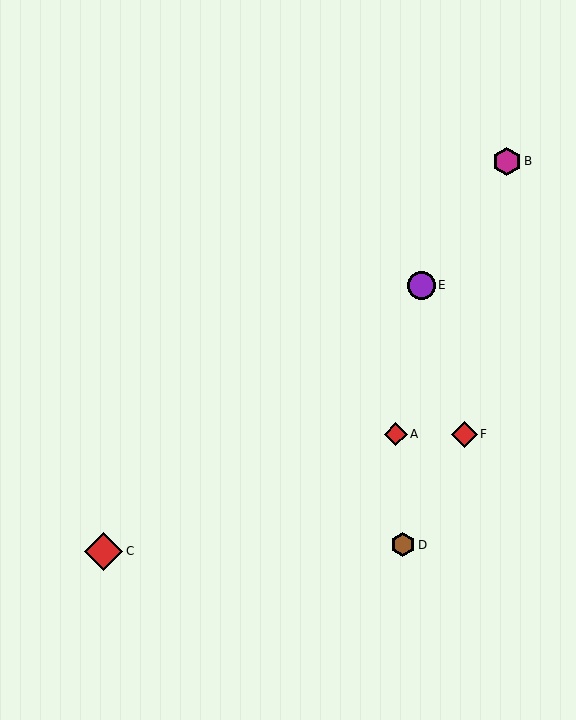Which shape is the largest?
The red diamond (labeled C) is the largest.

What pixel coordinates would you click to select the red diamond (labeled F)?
Click at (464, 434) to select the red diamond F.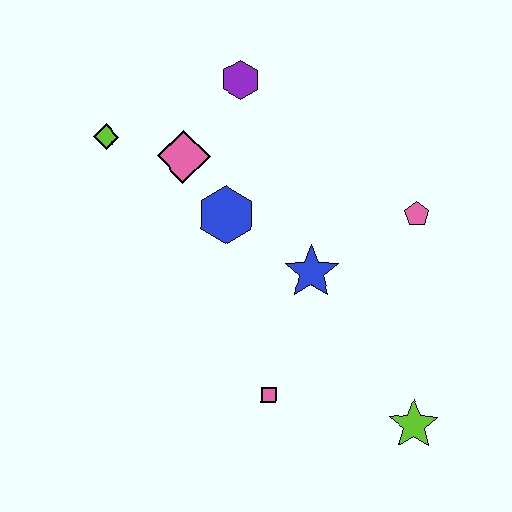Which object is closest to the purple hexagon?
The pink diamond is closest to the purple hexagon.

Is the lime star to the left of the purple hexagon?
No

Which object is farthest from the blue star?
The lime diamond is farthest from the blue star.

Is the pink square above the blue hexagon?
No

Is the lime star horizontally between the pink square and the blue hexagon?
No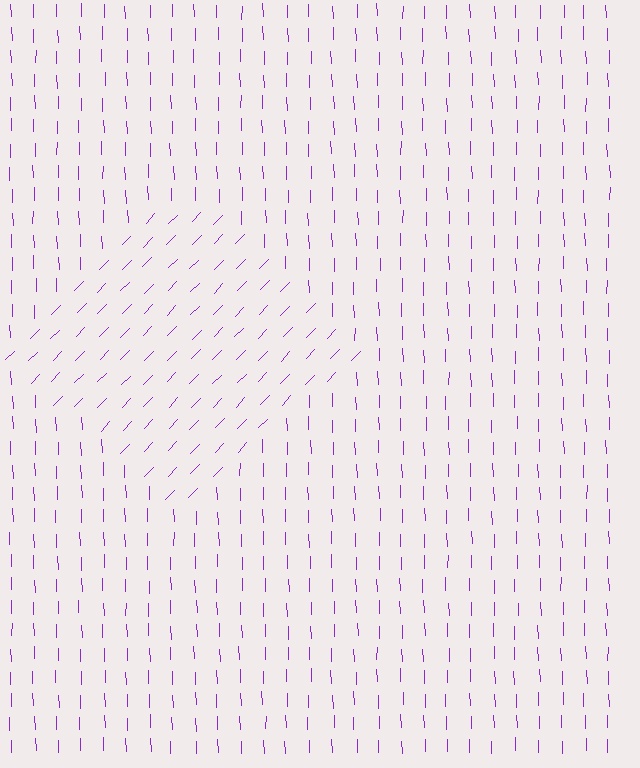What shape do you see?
I see a diamond.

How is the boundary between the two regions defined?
The boundary is defined purely by a change in line orientation (approximately 45 degrees difference). All lines are the same color and thickness.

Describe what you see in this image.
The image is filled with small purple line segments. A diamond region in the image has lines oriented differently from the surrounding lines, creating a visible texture boundary.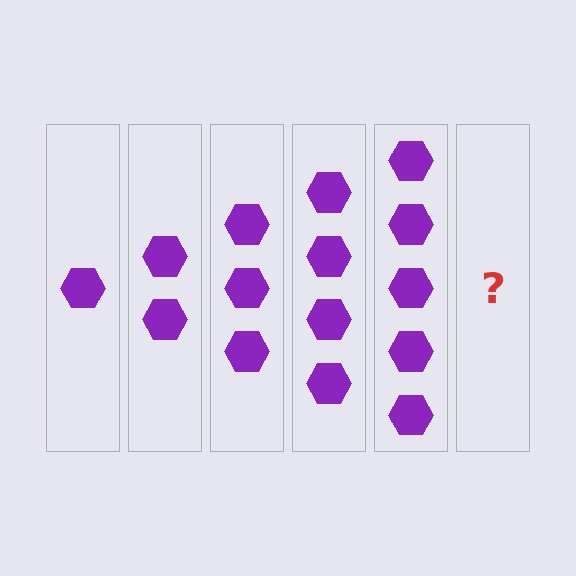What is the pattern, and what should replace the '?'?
The pattern is that each step adds one more hexagon. The '?' should be 6 hexagons.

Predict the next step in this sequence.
The next step is 6 hexagons.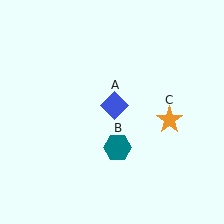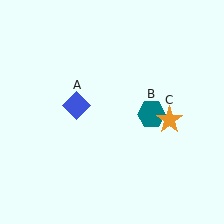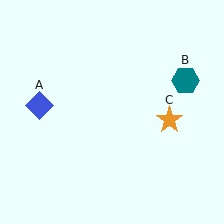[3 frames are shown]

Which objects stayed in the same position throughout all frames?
Orange star (object C) remained stationary.